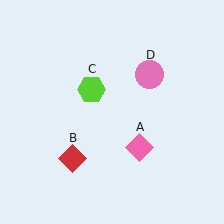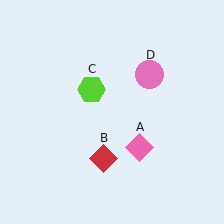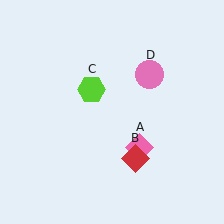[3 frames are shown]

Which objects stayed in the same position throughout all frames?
Pink diamond (object A) and lime hexagon (object C) and pink circle (object D) remained stationary.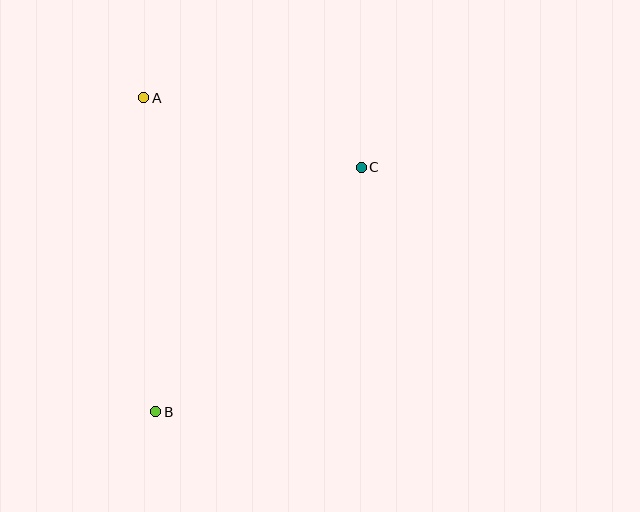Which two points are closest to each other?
Points A and C are closest to each other.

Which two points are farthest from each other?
Points B and C are farthest from each other.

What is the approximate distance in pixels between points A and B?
The distance between A and B is approximately 315 pixels.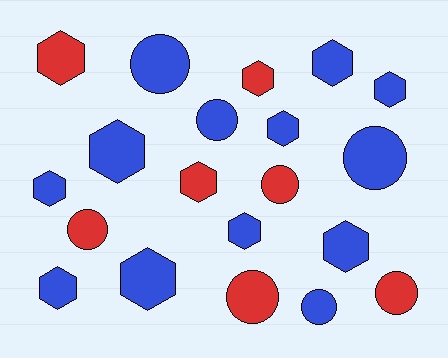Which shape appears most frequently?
Hexagon, with 12 objects.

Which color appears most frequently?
Blue, with 13 objects.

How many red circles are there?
There are 4 red circles.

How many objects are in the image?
There are 20 objects.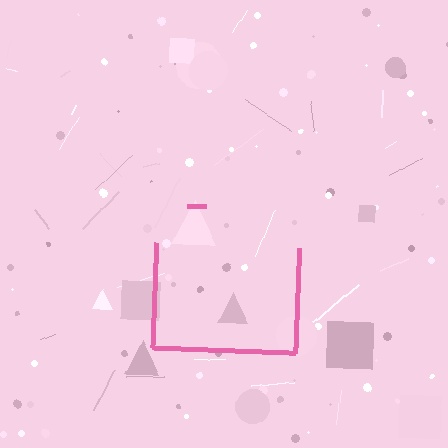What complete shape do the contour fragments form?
The contour fragments form a square.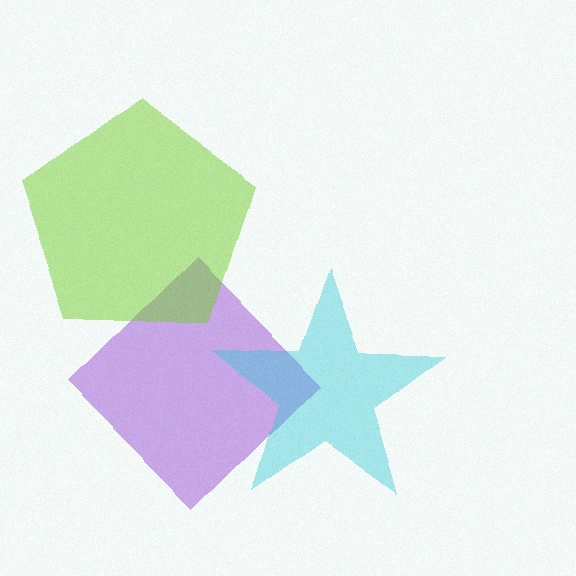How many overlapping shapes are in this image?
There are 3 overlapping shapes in the image.